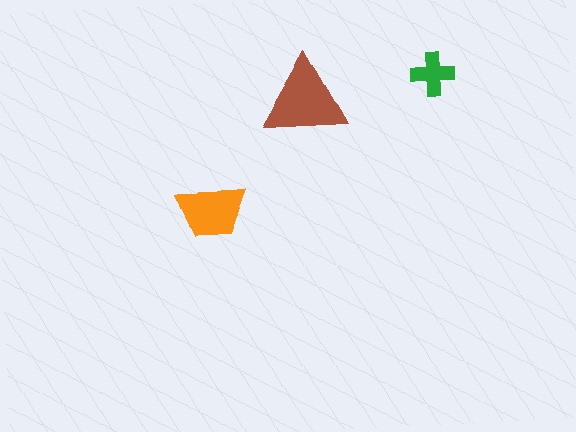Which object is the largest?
The brown triangle.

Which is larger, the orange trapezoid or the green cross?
The orange trapezoid.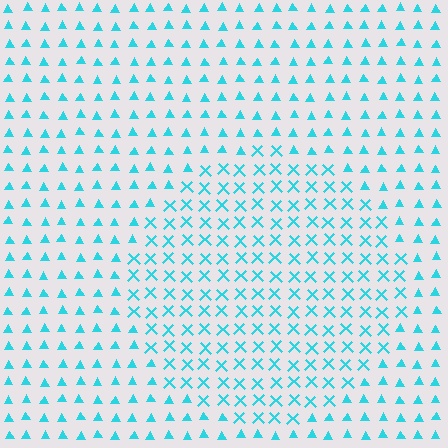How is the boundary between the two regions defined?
The boundary is defined by a change in element shape: X marks inside vs. triangles outside. All elements share the same color and spacing.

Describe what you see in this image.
The image is filled with small cyan elements arranged in a uniform grid. A circle-shaped region contains X marks, while the surrounding area contains triangles. The boundary is defined purely by the change in element shape.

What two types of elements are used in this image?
The image uses X marks inside the circle region and triangles outside it.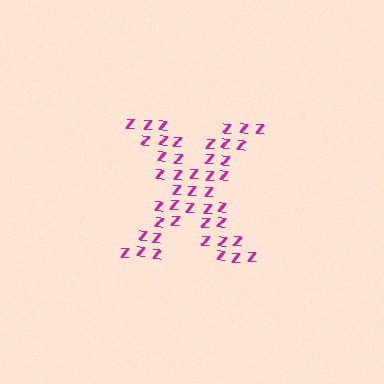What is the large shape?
The large shape is the letter X.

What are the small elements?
The small elements are letter Z's.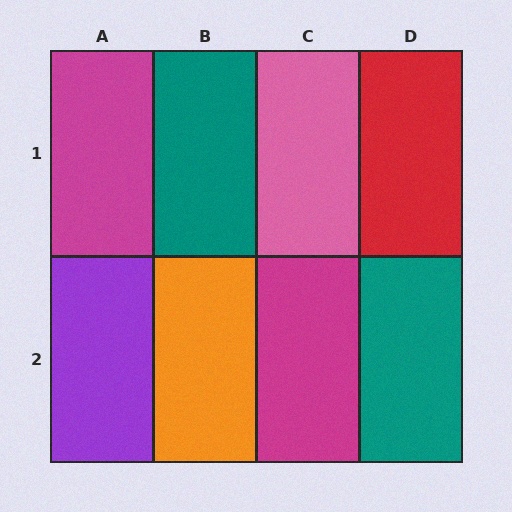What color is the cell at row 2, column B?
Orange.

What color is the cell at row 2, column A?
Purple.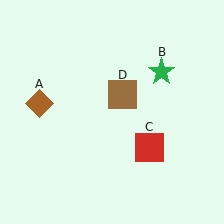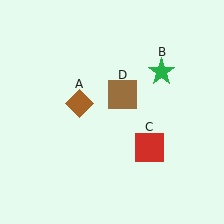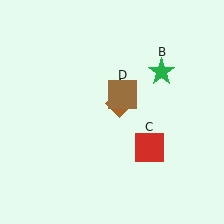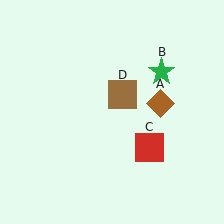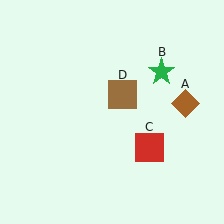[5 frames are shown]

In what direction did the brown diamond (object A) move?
The brown diamond (object A) moved right.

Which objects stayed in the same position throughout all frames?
Green star (object B) and red square (object C) and brown square (object D) remained stationary.